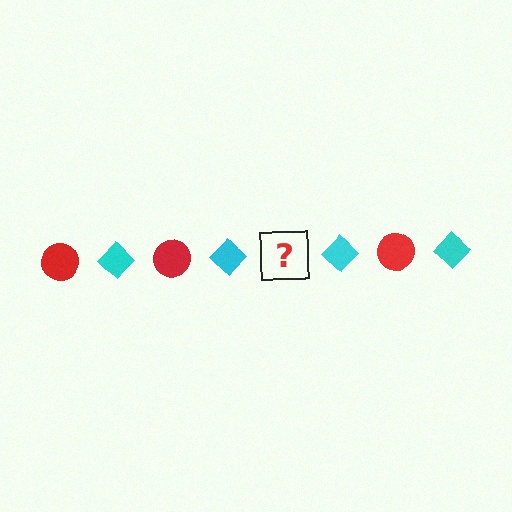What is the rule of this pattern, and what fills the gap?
The rule is that the pattern alternates between red circle and cyan diamond. The gap should be filled with a red circle.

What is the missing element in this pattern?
The missing element is a red circle.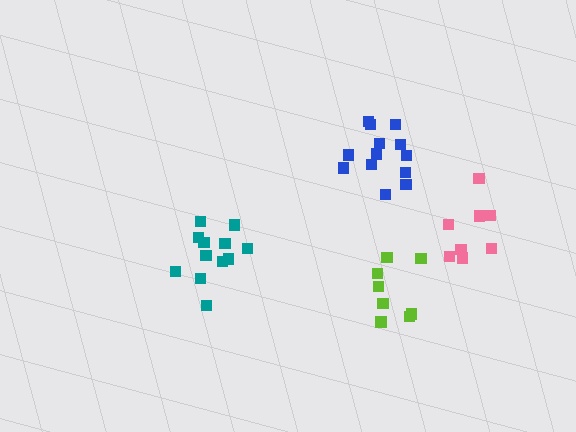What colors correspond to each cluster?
The clusters are colored: teal, blue, pink, lime.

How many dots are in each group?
Group 1: 12 dots, Group 2: 13 dots, Group 3: 8 dots, Group 4: 8 dots (41 total).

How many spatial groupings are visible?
There are 4 spatial groupings.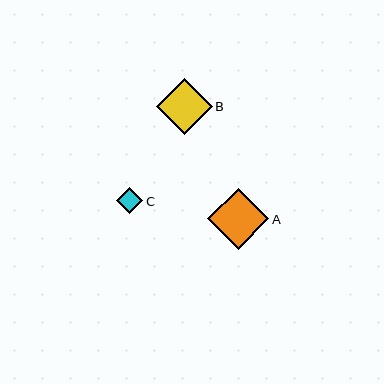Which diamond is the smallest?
Diamond C is the smallest with a size of approximately 26 pixels.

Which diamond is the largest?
Diamond A is the largest with a size of approximately 61 pixels.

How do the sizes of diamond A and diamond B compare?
Diamond A and diamond B are approximately the same size.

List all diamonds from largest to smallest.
From largest to smallest: A, B, C.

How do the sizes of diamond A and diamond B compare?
Diamond A and diamond B are approximately the same size.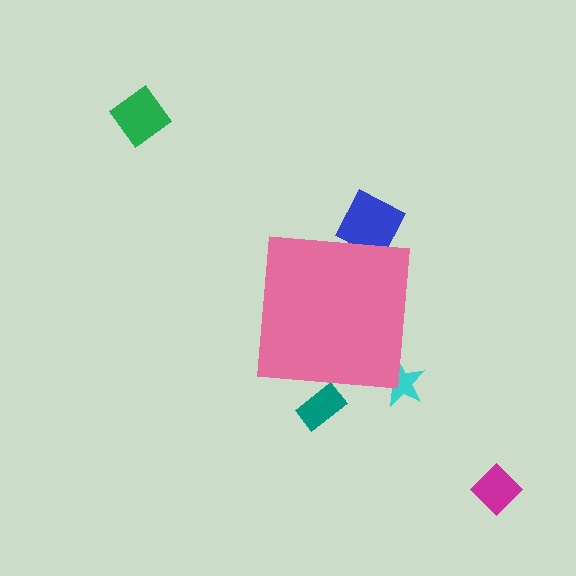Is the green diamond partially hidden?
No, the green diamond is fully visible.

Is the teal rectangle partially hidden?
Yes, the teal rectangle is partially hidden behind the pink square.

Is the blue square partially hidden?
Yes, the blue square is partially hidden behind the pink square.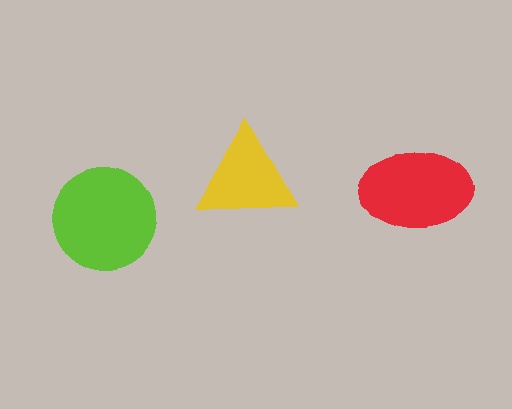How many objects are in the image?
There are 3 objects in the image.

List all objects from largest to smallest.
The lime circle, the red ellipse, the yellow triangle.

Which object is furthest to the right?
The red ellipse is rightmost.